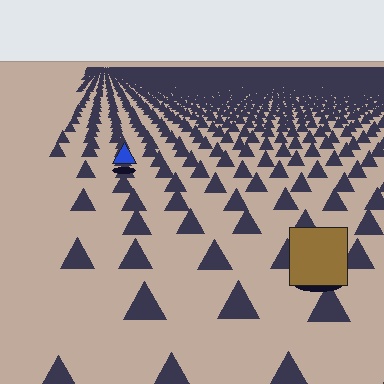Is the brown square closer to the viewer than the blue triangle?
Yes. The brown square is closer — you can tell from the texture gradient: the ground texture is coarser near it.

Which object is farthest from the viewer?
The blue triangle is farthest from the viewer. It appears smaller and the ground texture around it is denser.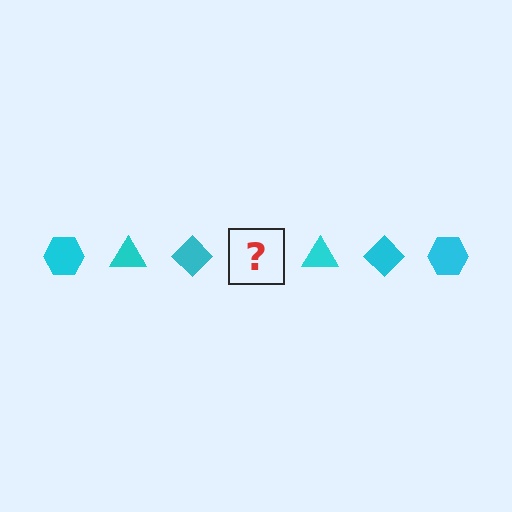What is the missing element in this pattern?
The missing element is a cyan hexagon.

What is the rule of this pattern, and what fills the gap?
The rule is that the pattern cycles through hexagon, triangle, diamond shapes in cyan. The gap should be filled with a cyan hexagon.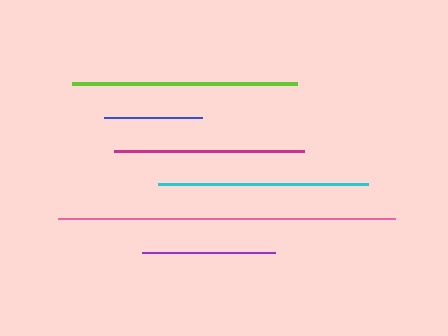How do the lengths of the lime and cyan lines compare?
The lime and cyan lines are approximately the same length.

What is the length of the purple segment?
The purple segment is approximately 133 pixels long.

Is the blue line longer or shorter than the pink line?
The pink line is longer than the blue line.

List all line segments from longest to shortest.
From longest to shortest: pink, lime, cyan, magenta, purple, blue.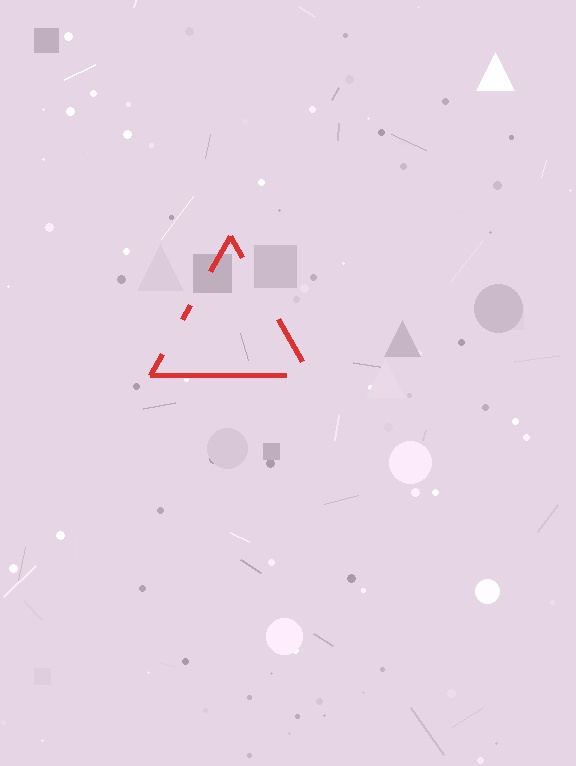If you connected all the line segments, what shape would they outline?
They would outline a triangle.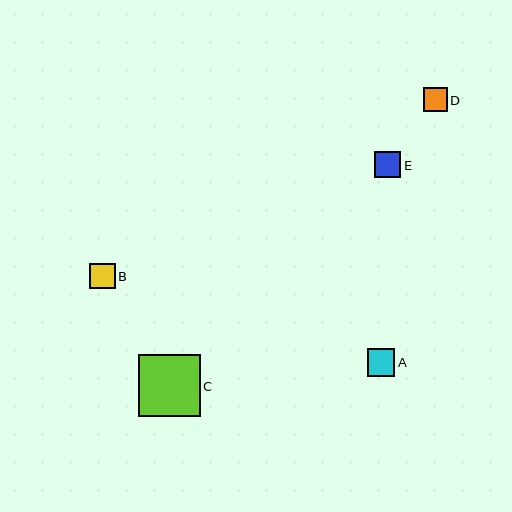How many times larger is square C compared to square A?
Square C is approximately 2.2 times the size of square A.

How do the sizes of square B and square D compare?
Square B and square D are approximately the same size.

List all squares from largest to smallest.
From largest to smallest: C, A, E, B, D.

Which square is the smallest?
Square D is the smallest with a size of approximately 24 pixels.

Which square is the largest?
Square C is the largest with a size of approximately 62 pixels.